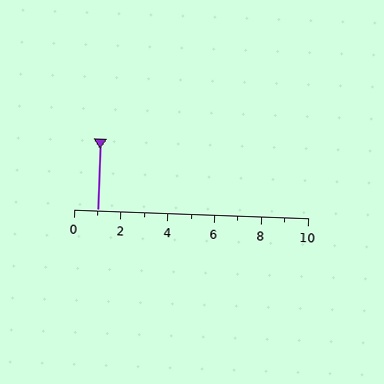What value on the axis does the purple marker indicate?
The marker indicates approximately 1.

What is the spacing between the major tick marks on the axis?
The major ticks are spaced 2 apart.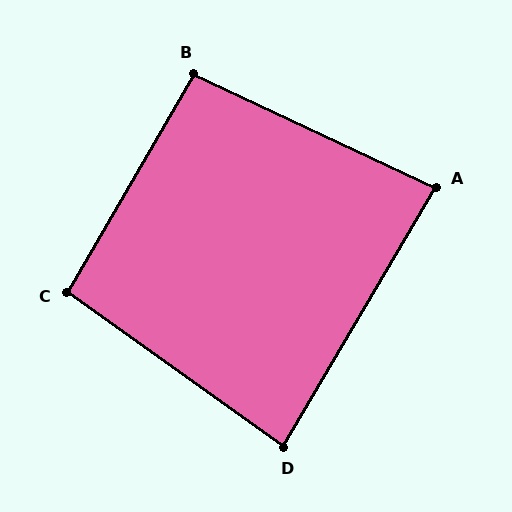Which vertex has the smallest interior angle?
A, at approximately 85 degrees.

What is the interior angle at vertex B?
Approximately 95 degrees (approximately right).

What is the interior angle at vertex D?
Approximately 85 degrees (approximately right).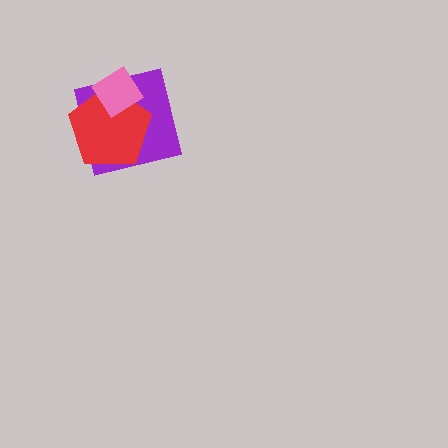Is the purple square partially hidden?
Yes, it is partially covered by another shape.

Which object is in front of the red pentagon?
The pink diamond is in front of the red pentagon.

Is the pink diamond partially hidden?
No, no other shape covers it.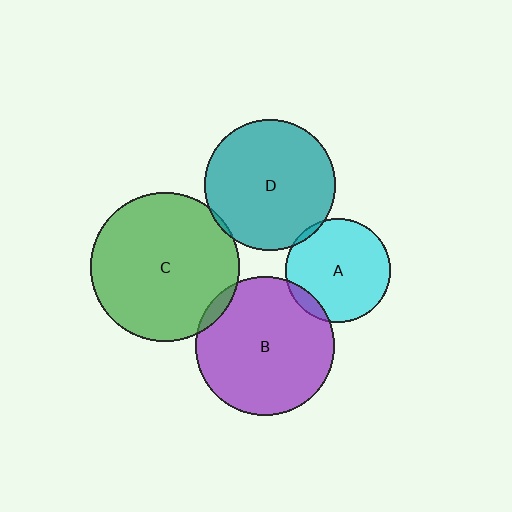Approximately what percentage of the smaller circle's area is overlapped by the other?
Approximately 5%.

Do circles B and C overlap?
Yes.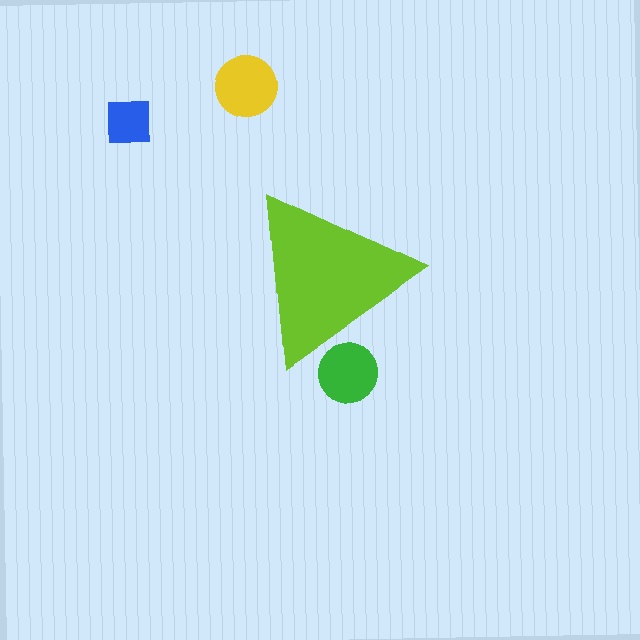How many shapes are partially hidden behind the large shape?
1 shape is partially hidden.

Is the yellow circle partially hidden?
No, the yellow circle is fully visible.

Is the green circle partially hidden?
Yes, the green circle is partially hidden behind the lime triangle.